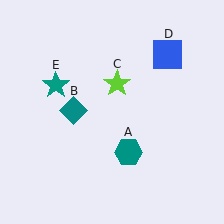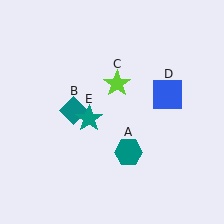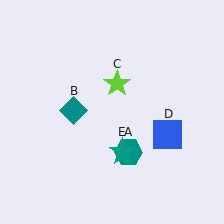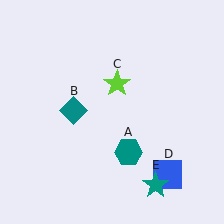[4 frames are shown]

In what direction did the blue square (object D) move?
The blue square (object D) moved down.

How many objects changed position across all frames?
2 objects changed position: blue square (object D), teal star (object E).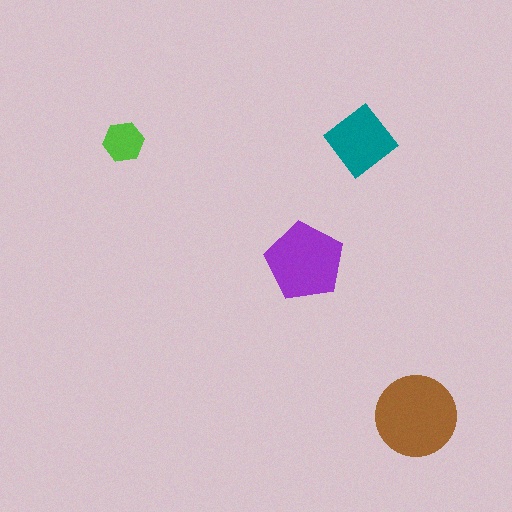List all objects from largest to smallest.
The brown circle, the purple pentagon, the teal diamond, the lime hexagon.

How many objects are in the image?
There are 4 objects in the image.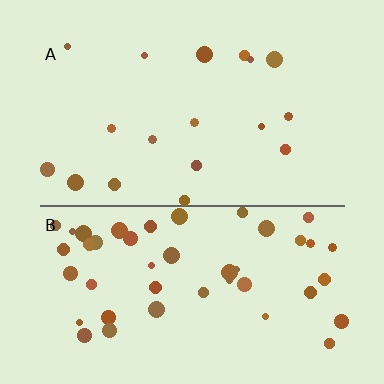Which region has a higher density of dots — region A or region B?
B (the bottom).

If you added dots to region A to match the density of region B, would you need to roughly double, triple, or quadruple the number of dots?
Approximately triple.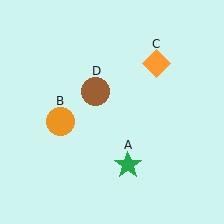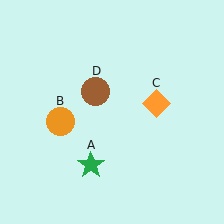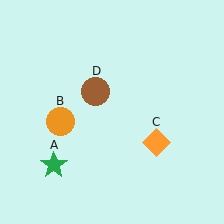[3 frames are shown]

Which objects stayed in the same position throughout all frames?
Orange circle (object B) and brown circle (object D) remained stationary.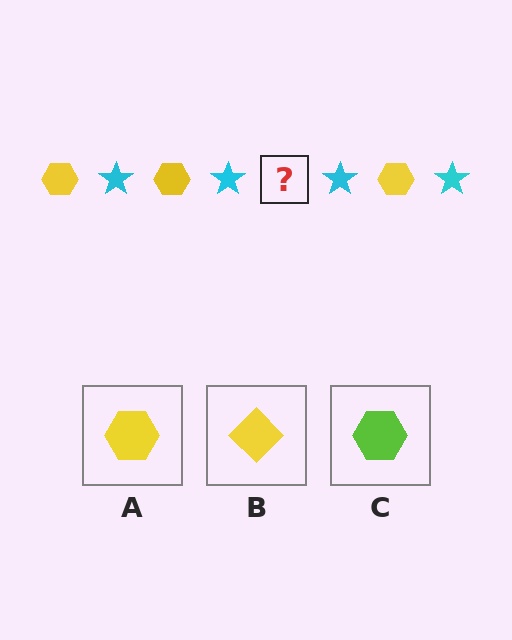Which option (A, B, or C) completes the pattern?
A.